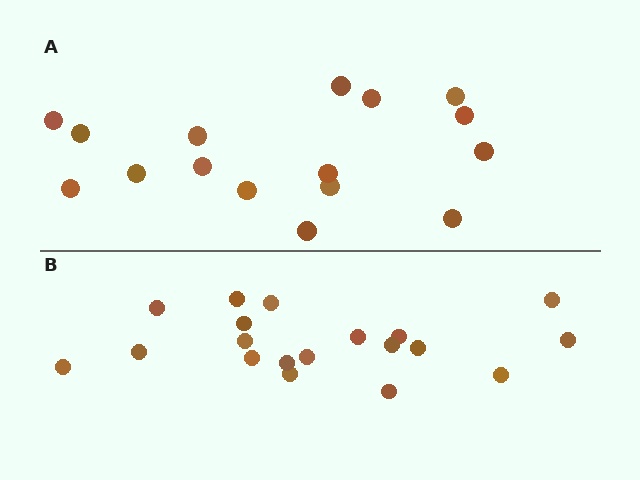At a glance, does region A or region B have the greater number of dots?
Region B (the bottom region) has more dots.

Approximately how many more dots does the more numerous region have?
Region B has just a few more — roughly 2 or 3 more dots than region A.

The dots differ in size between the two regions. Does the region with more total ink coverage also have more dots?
No. Region A has more total ink coverage because its dots are larger, but region B actually contains more individual dots. Total area can be misleading — the number of items is what matters here.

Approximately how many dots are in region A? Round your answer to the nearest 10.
About 20 dots. (The exact count is 16, which rounds to 20.)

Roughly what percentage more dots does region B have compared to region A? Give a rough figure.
About 20% more.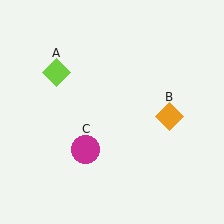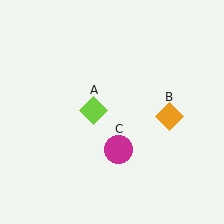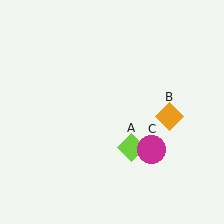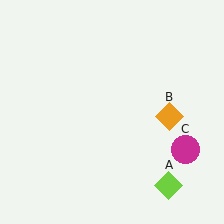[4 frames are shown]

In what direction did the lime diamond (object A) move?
The lime diamond (object A) moved down and to the right.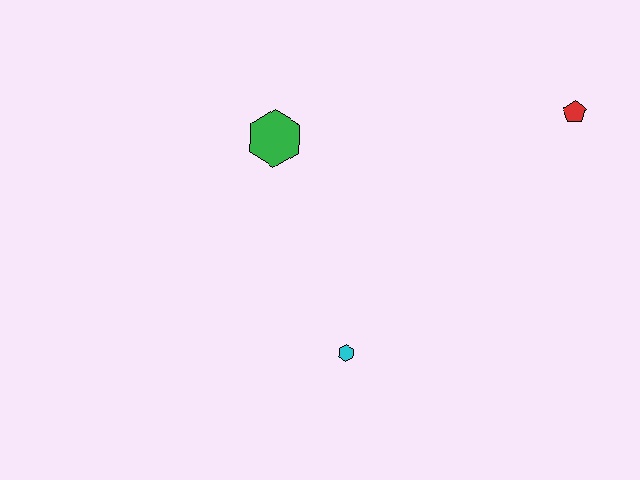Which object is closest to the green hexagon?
The cyan hexagon is closest to the green hexagon.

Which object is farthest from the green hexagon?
The red pentagon is farthest from the green hexagon.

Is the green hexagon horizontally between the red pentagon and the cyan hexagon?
No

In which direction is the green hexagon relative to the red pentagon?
The green hexagon is to the left of the red pentagon.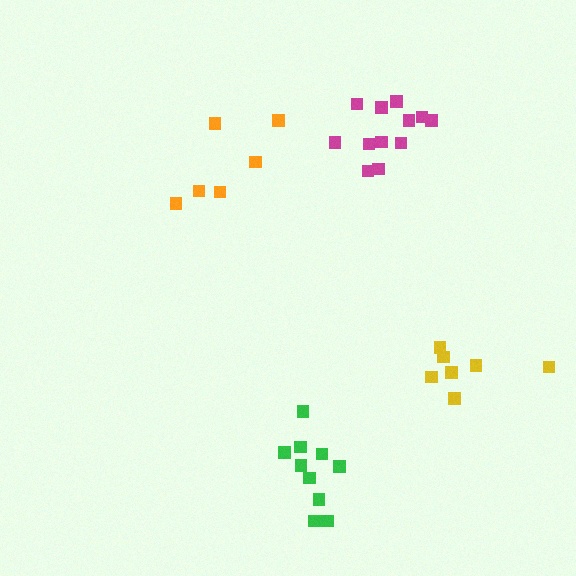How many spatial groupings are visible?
There are 4 spatial groupings.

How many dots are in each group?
Group 1: 6 dots, Group 2: 10 dots, Group 3: 12 dots, Group 4: 7 dots (35 total).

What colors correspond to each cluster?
The clusters are colored: orange, green, magenta, yellow.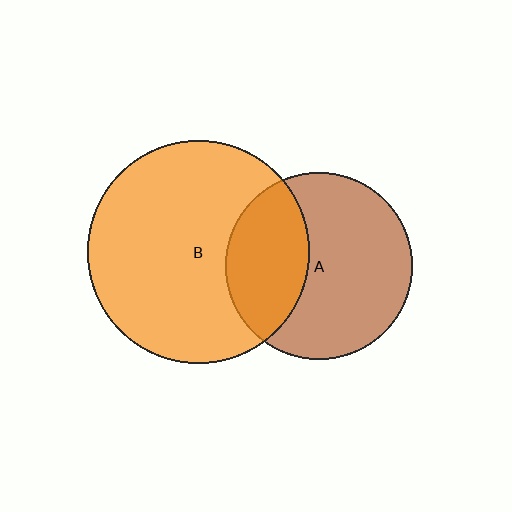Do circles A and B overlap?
Yes.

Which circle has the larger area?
Circle B (orange).